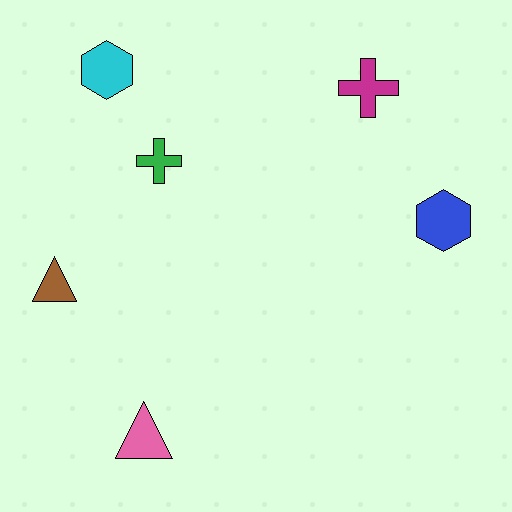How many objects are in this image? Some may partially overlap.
There are 6 objects.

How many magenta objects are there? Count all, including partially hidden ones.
There is 1 magenta object.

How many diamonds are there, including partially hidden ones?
There are no diamonds.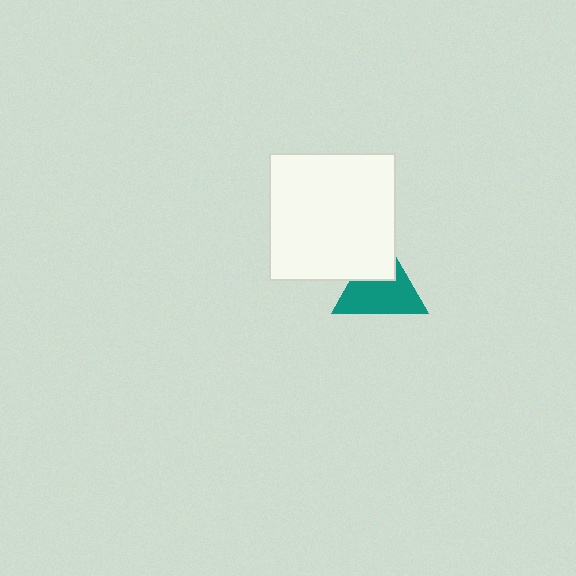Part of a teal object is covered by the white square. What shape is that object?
It is a triangle.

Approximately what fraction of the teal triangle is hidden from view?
Roughly 35% of the teal triangle is hidden behind the white square.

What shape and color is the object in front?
The object in front is a white square.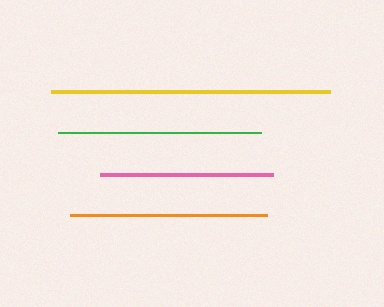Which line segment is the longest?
The yellow line is the longest at approximately 279 pixels.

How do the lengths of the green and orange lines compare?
The green and orange lines are approximately the same length.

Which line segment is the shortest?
The pink line is the shortest at approximately 174 pixels.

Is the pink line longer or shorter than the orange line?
The orange line is longer than the pink line.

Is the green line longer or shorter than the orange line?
The green line is longer than the orange line.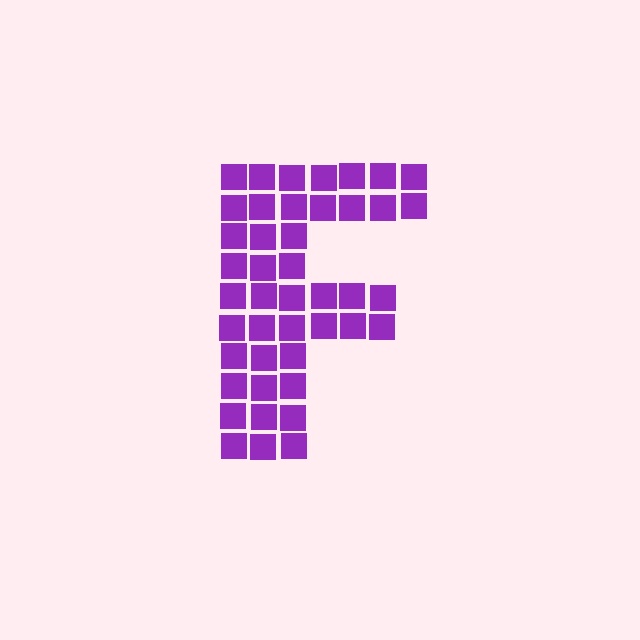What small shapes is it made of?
It is made of small squares.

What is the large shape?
The large shape is the letter F.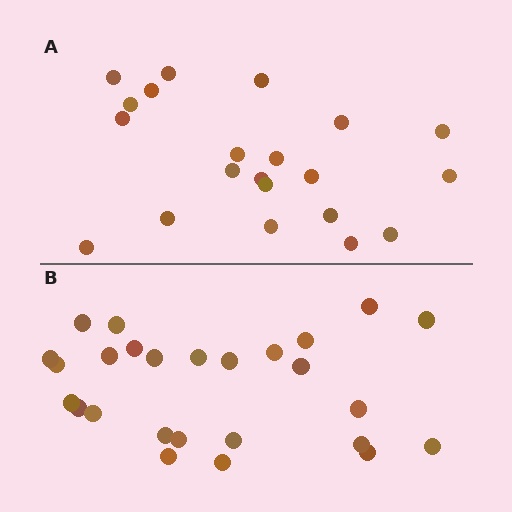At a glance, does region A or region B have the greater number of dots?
Region B (the bottom region) has more dots.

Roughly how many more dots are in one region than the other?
Region B has about 5 more dots than region A.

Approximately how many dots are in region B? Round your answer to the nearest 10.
About 30 dots. (The exact count is 26, which rounds to 30.)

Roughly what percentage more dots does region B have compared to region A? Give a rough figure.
About 25% more.